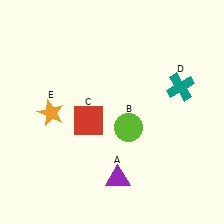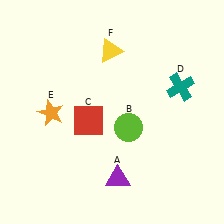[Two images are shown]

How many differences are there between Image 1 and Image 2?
There is 1 difference between the two images.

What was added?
A yellow triangle (F) was added in Image 2.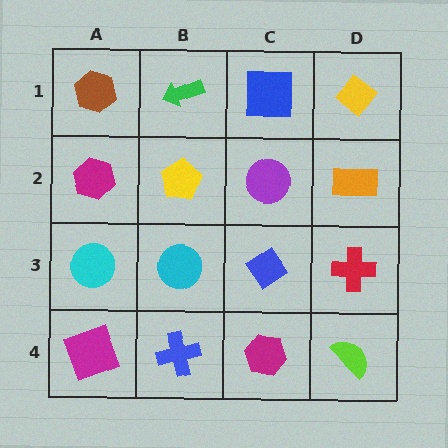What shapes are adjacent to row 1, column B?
A yellow pentagon (row 2, column B), a brown hexagon (row 1, column A), a blue square (row 1, column C).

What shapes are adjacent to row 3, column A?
A magenta hexagon (row 2, column A), a magenta square (row 4, column A), a cyan circle (row 3, column B).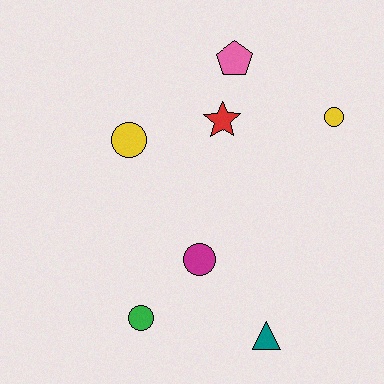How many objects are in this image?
There are 7 objects.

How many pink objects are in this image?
There is 1 pink object.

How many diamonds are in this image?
There are no diamonds.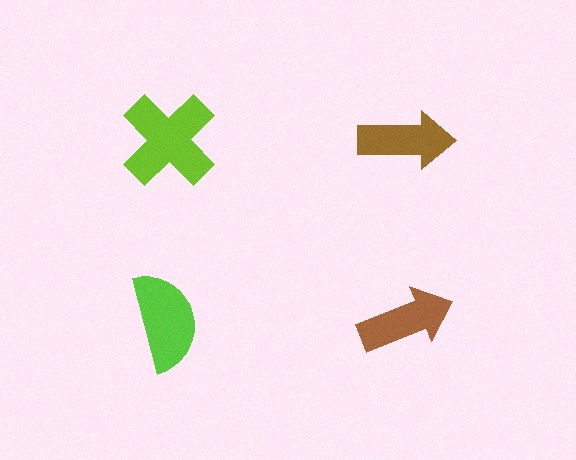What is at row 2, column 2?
A brown arrow.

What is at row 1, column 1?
A lime cross.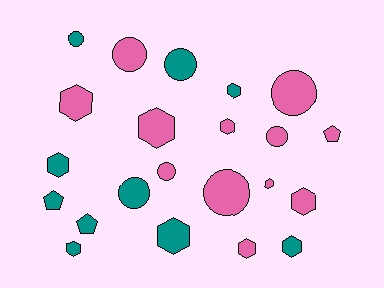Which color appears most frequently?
Pink, with 12 objects.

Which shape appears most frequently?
Hexagon, with 11 objects.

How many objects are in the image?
There are 22 objects.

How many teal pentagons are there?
There are 2 teal pentagons.